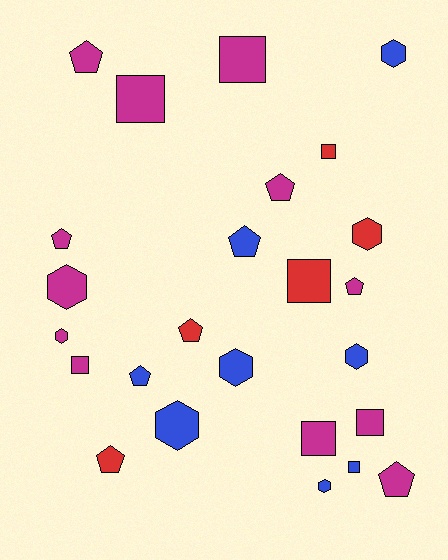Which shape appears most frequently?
Pentagon, with 9 objects.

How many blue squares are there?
There is 1 blue square.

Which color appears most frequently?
Magenta, with 12 objects.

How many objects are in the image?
There are 25 objects.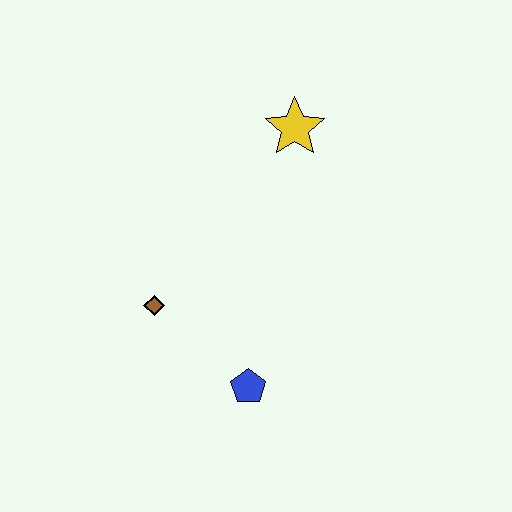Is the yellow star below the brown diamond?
No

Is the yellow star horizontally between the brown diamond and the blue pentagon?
No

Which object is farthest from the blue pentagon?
The yellow star is farthest from the blue pentagon.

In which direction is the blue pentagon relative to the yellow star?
The blue pentagon is below the yellow star.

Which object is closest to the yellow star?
The brown diamond is closest to the yellow star.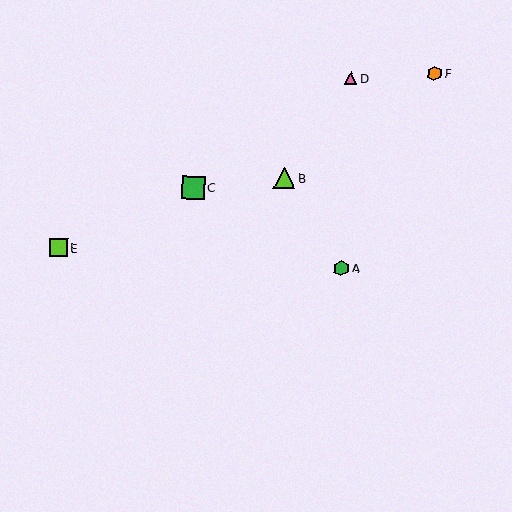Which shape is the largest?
The green square (labeled C) is the largest.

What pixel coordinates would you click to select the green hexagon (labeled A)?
Click at (341, 269) to select the green hexagon A.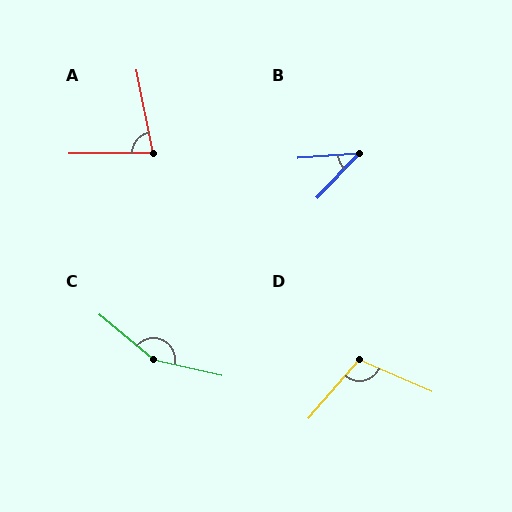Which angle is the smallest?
B, at approximately 42 degrees.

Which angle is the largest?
C, at approximately 153 degrees.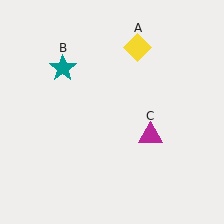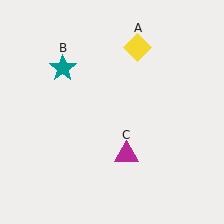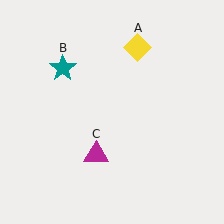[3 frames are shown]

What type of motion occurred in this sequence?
The magenta triangle (object C) rotated clockwise around the center of the scene.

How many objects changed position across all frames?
1 object changed position: magenta triangle (object C).